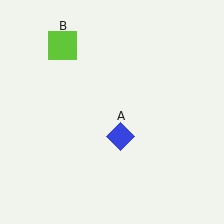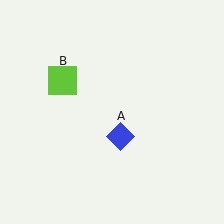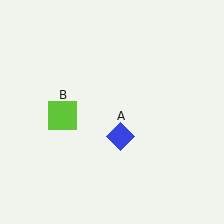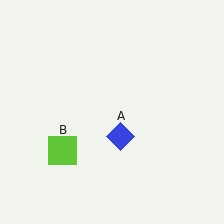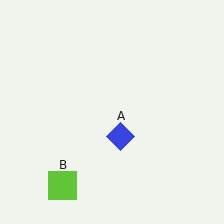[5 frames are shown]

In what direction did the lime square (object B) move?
The lime square (object B) moved down.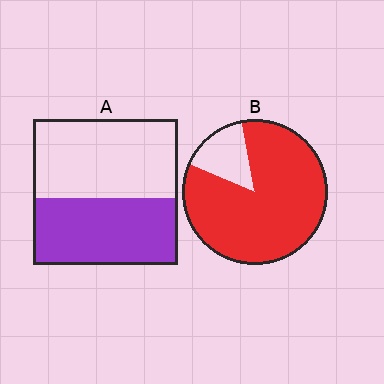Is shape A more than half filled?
No.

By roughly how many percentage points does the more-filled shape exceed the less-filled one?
By roughly 40 percentage points (B over A).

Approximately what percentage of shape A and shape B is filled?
A is approximately 45% and B is approximately 85%.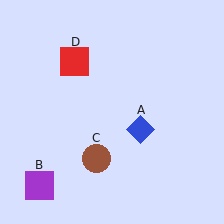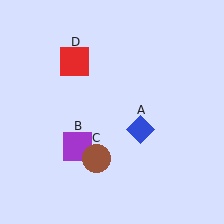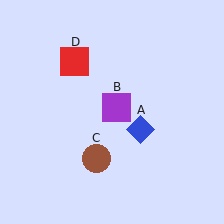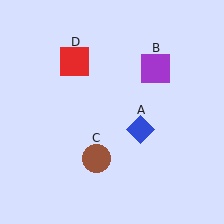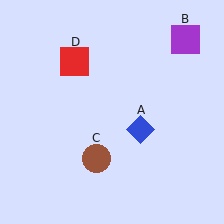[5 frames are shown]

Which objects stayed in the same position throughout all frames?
Blue diamond (object A) and brown circle (object C) and red square (object D) remained stationary.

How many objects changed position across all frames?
1 object changed position: purple square (object B).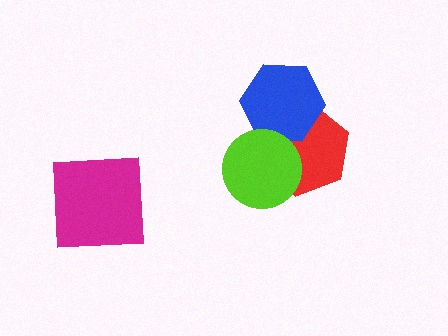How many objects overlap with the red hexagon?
2 objects overlap with the red hexagon.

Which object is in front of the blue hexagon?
The lime circle is in front of the blue hexagon.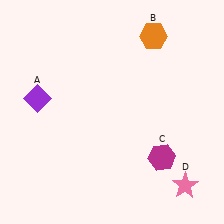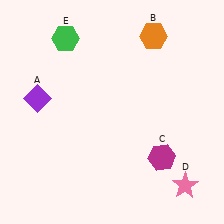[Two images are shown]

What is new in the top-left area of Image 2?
A green hexagon (E) was added in the top-left area of Image 2.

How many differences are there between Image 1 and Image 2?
There is 1 difference between the two images.